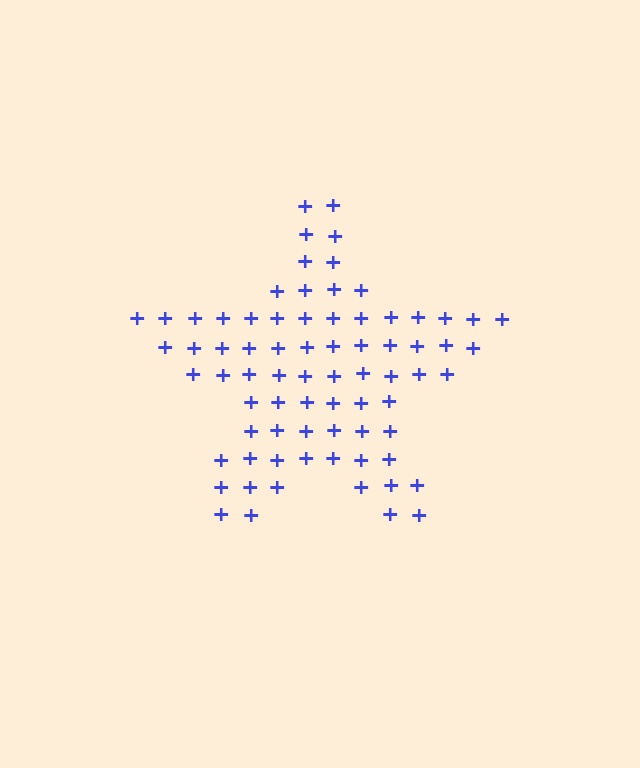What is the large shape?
The large shape is a star.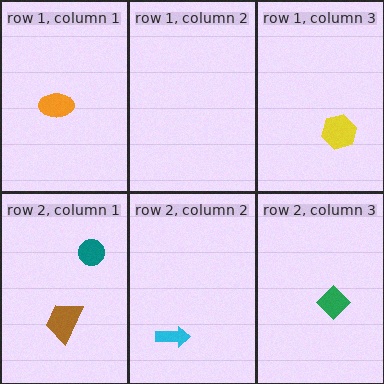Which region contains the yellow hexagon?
The row 1, column 3 region.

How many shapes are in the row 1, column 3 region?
1.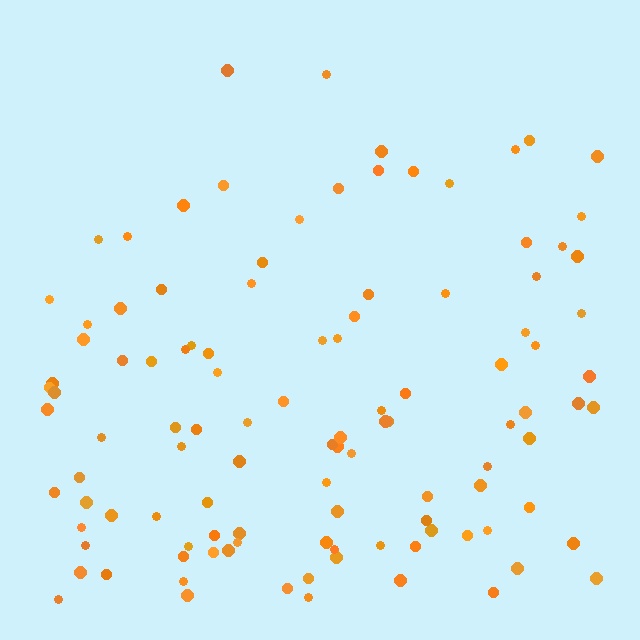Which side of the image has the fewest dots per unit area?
The top.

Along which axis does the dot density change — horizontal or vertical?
Vertical.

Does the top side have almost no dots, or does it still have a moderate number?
Still a moderate number, just noticeably fewer than the bottom.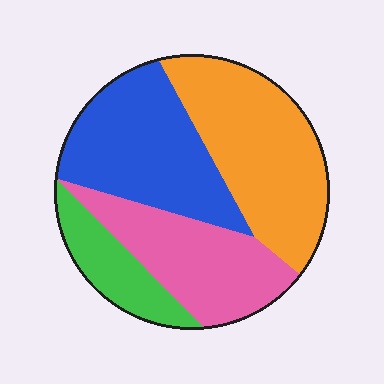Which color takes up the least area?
Green, at roughly 15%.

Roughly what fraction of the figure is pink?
Pink covers around 25% of the figure.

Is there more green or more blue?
Blue.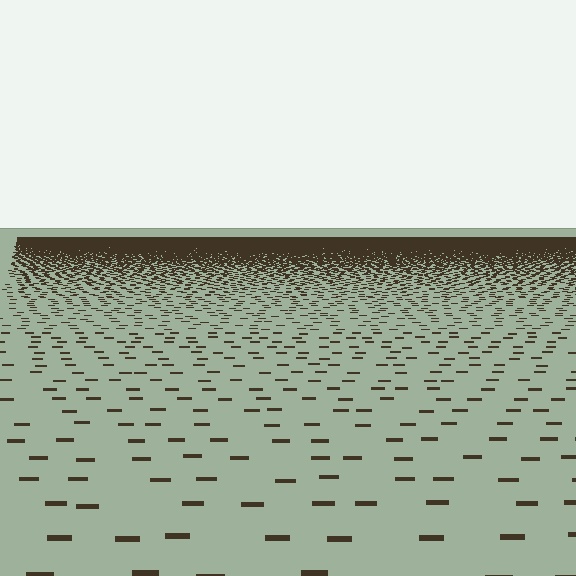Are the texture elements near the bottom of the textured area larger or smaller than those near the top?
Larger. Near the bottom, elements are closer to the viewer and appear at a bigger on-screen size.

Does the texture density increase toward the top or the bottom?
Density increases toward the top.